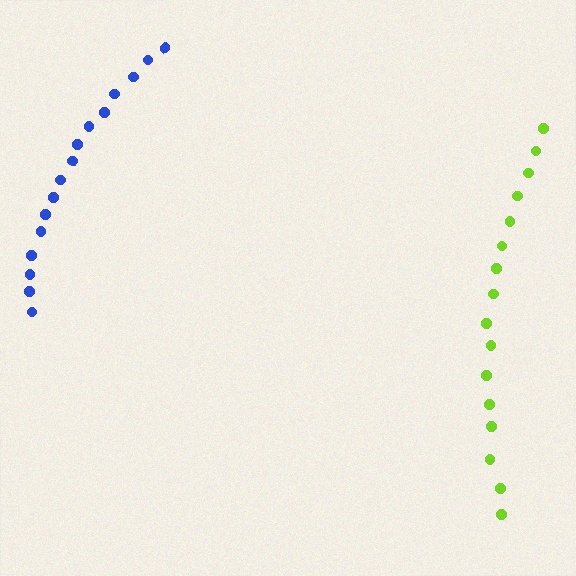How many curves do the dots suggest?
There are 2 distinct paths.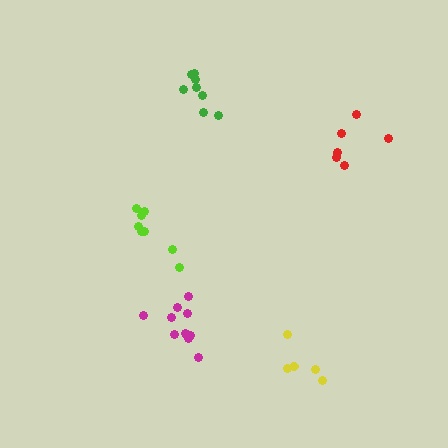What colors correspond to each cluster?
The clusters are colored: green, lime, yellow, magenta, red.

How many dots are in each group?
Group 1: 8 dots, Group 2: 8 dots, Group 3: 5 dots, Group 4: 11 dots, Group 5: 6 dots (38 total).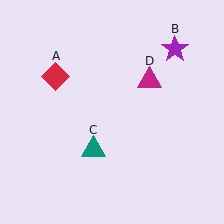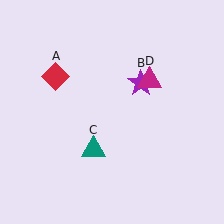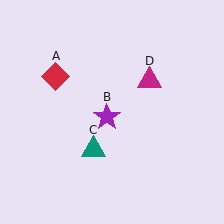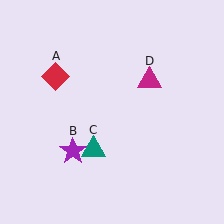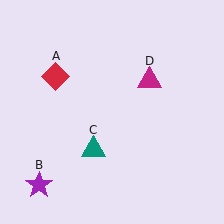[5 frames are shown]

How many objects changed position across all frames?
1 object changed position: purple star (object B).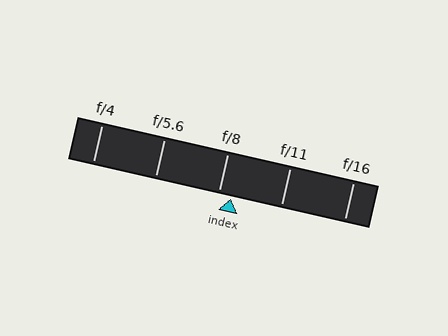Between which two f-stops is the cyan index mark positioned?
The index mark is between f/8 and f/11.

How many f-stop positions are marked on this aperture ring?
There are 5 f-stop positions marked.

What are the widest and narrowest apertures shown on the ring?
The widest aperture shown is f/4 and the narrowest is f/16.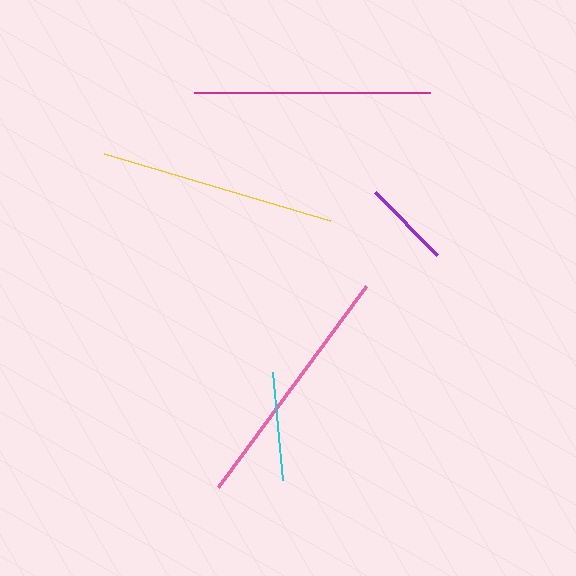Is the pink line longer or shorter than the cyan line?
The pink line is longer than the cyan line.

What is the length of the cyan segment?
The cyan segment is approximately 108 pixels long.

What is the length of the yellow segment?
The yellow segment is approximately 235 pixels long.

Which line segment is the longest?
The pink line is the longest at approximately 250 pixels.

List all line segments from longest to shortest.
From longest to shortest: pink, magenta, yellow, cyan, purple.